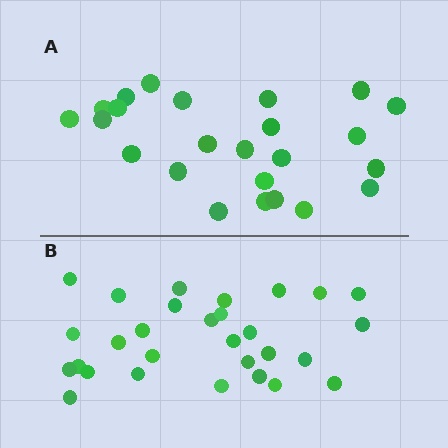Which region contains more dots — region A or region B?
Region B (the bottom region) has more dots.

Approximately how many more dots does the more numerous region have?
Region B has about 5 more dots than region A.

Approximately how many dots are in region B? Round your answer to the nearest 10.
About 30 dots. (The exact count is 29, which rounds to 30.)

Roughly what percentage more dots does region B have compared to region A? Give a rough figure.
About 20% more.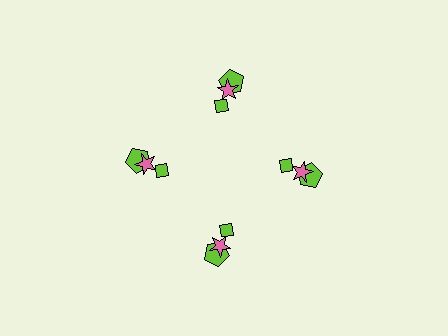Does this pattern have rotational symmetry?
Yes, this pattern has 4-fold rotational symmetry. It looks the same after rotating 90 degrees around the center.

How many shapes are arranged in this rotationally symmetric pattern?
There are 12 shapes, arranged in 4 groups of 3.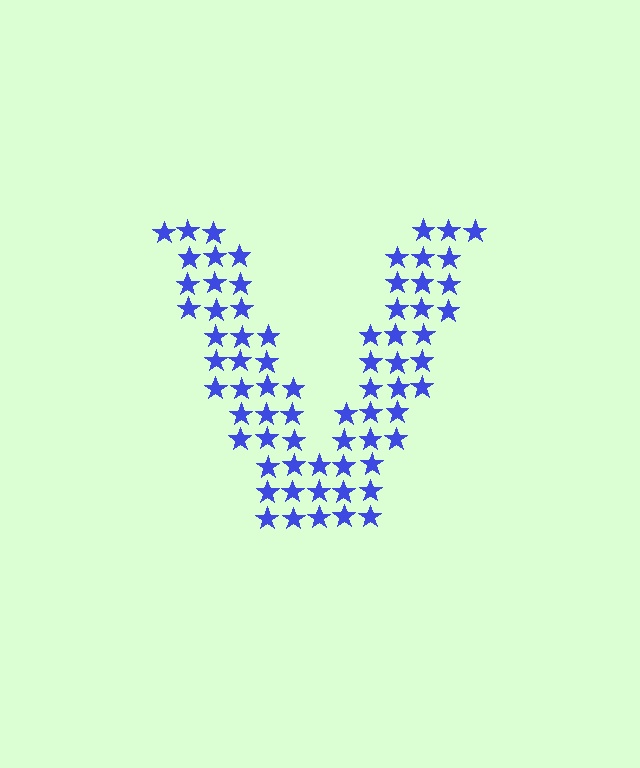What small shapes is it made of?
It is made of small stars.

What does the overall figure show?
The overall figure shows the letter V.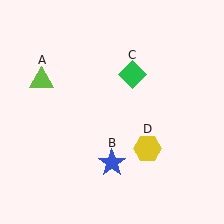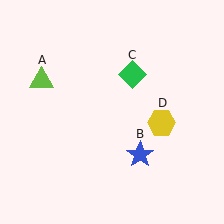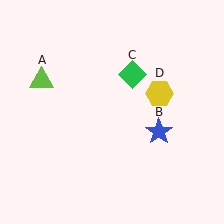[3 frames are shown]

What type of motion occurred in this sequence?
The blue star (object B), yellow hexagon (object D) rotated counterclockwise around the center of the scene.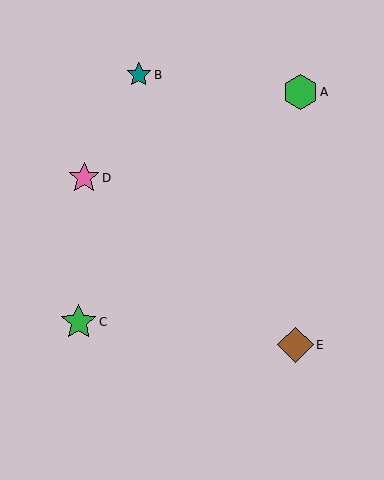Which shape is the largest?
The brown diamond (labeled E) is the largest.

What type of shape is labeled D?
Shape D is a pink star.